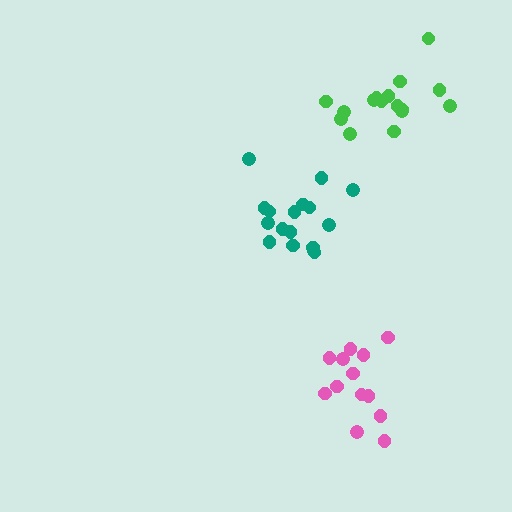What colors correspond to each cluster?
The clusters are colored: pink, green, teal.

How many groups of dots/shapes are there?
There are 3 groups.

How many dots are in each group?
Group 1: 13 dots, Group 2: 16 dots, Group 3: 17 dots (46 total).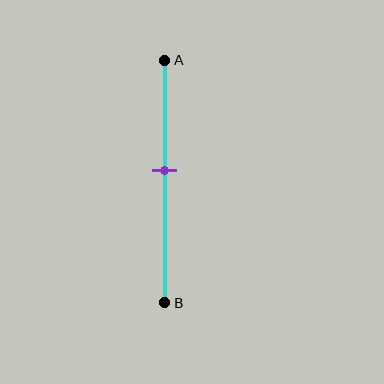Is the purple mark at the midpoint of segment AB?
No, the mark is at about 45% from A, not at the 50% midpoint.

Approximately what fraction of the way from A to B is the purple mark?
The purple mark is approximately 45% of the way from A to B.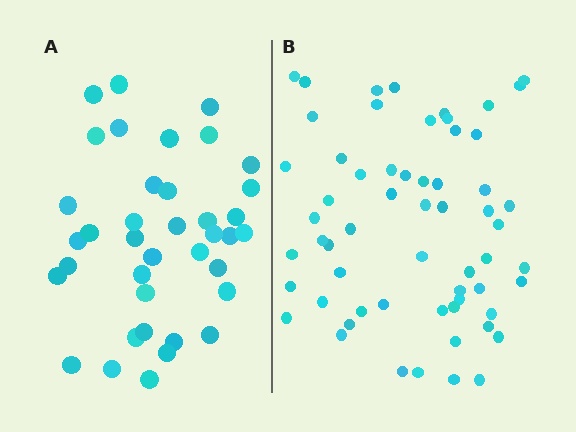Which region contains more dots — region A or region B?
Region B (the right region) has more dots.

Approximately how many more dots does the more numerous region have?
Region B has approximately 20 more dots than region A.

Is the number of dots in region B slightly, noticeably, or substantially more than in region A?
Region B has substantially more. The ratio is roughly 1.6 to 1.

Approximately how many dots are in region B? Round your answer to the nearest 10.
About 60 dots.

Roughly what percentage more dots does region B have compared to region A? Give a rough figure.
About 60% more.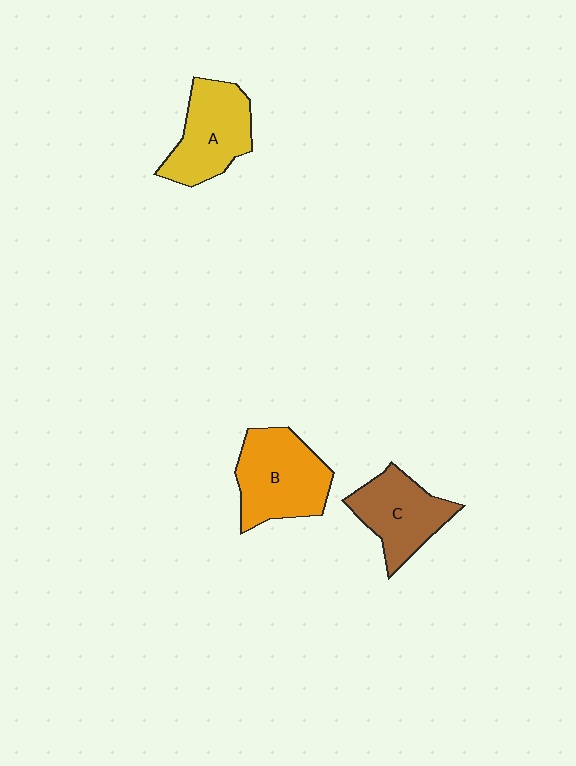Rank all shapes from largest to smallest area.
From largest to smallest: B (orange), A (yellow), C (brown).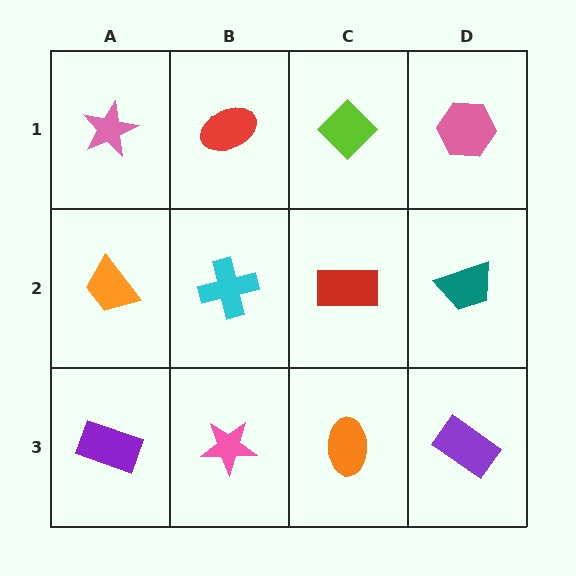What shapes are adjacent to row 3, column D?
A teal trapezoid (row 2, column D), an orange ellipse (row 3, column C).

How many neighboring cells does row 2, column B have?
4.